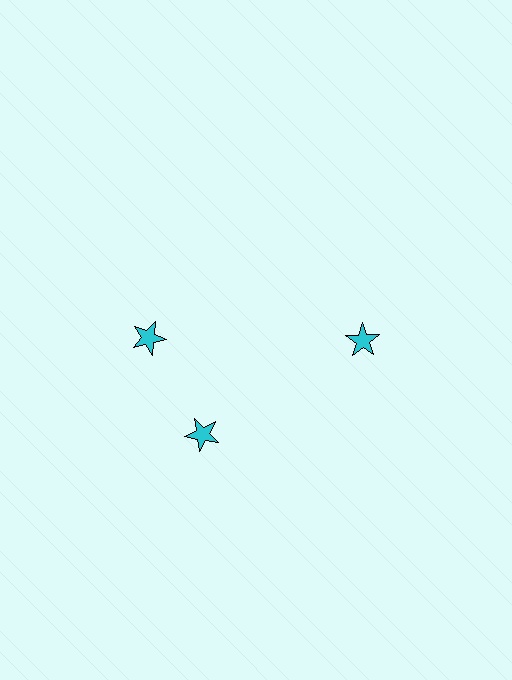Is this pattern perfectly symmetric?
No. The 3 cyan stars are arranged in a ring, but one element near the 11 o'clock position is rotated out of alignment along the ring, breaking the 3-fold rotational symmetry.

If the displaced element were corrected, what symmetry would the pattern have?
It would have 3-fold rotational symmetry — the pattern would map onto itself every 120 degrees.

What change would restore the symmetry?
The symmetry would be restored by rotating it back into even spacing with its neighbors so that all 3 stars sit at equal angles and equal distance from the center.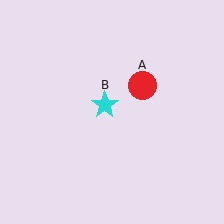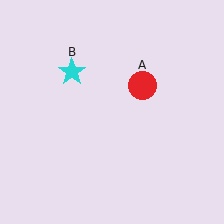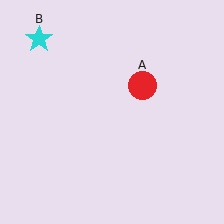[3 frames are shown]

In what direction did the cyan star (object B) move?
The cyan star (object B) moved up and to the left.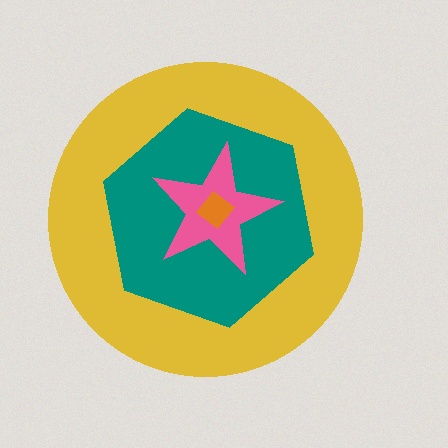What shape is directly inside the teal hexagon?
The pink star.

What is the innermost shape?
The orange diamond.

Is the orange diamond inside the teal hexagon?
Yes.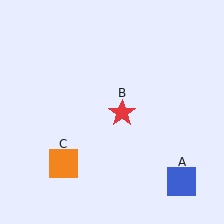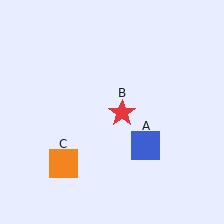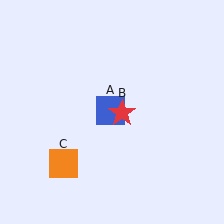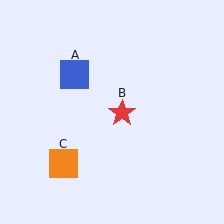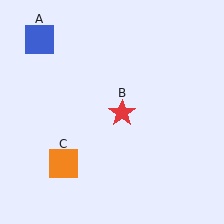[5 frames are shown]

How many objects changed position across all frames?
1 object changed position: blue square (object A).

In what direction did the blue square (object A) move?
The blue square (object A) moved up and to the left.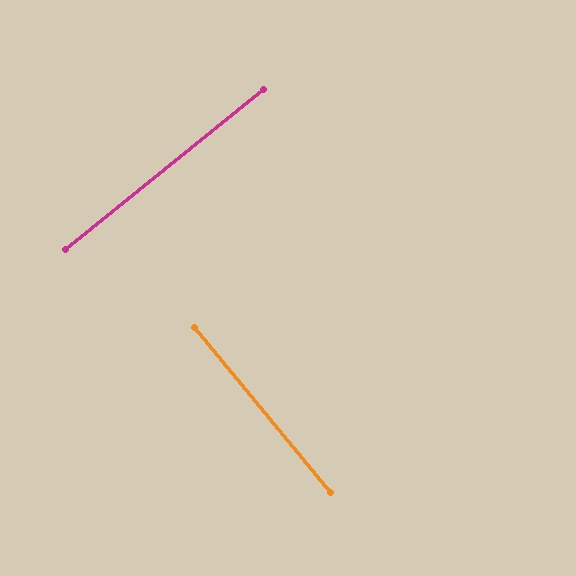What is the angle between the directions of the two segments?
Approximately 90 degrees.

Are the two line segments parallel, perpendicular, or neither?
Perpendicular — they meet at approximately 90°.